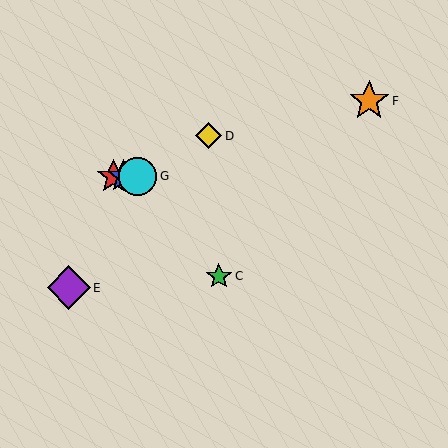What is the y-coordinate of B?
Object B is at y≈176.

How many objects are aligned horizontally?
3 objects (A, B, G) are aligned horizontally.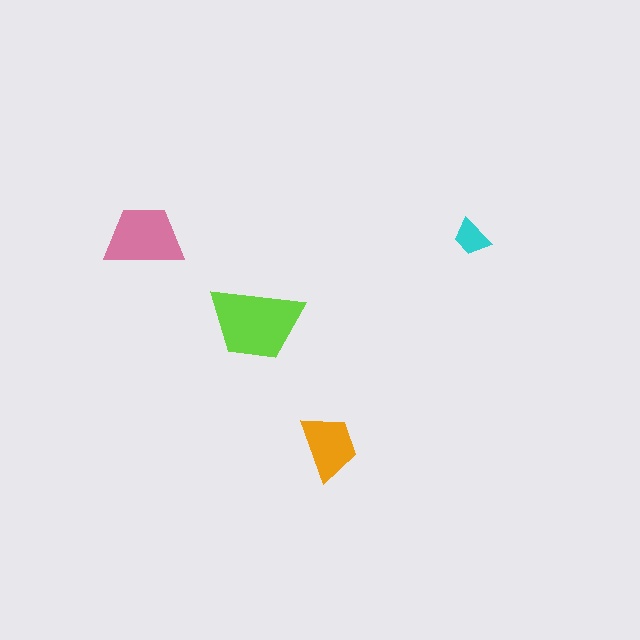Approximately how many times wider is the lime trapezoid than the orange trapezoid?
About 1.5 times wider.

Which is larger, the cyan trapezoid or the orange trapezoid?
The orange one.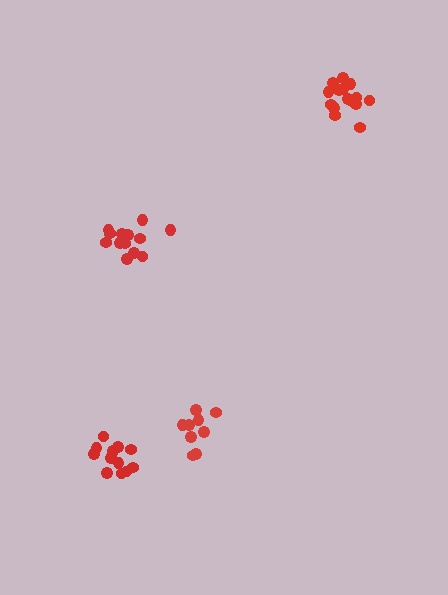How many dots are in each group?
Group 1: 12 dots, Group 2: 15 dots, Group 3: 14 dots, Group 4: 9 dots (50 total).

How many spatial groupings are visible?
There are 4 spatial groupings.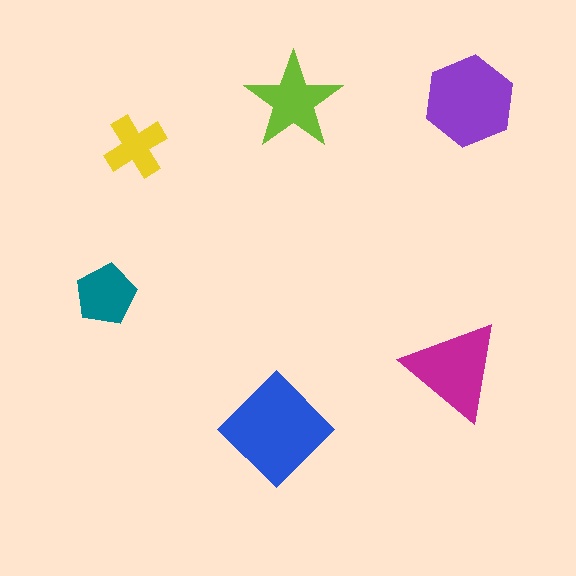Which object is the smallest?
The yellow cross.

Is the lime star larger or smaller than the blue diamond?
Smaller.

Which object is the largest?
The blue diamond.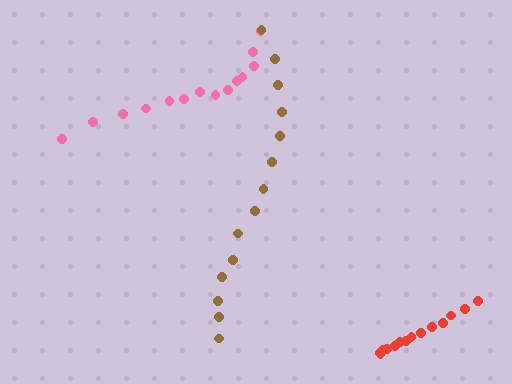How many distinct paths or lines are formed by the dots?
There are 3 distinct paths.